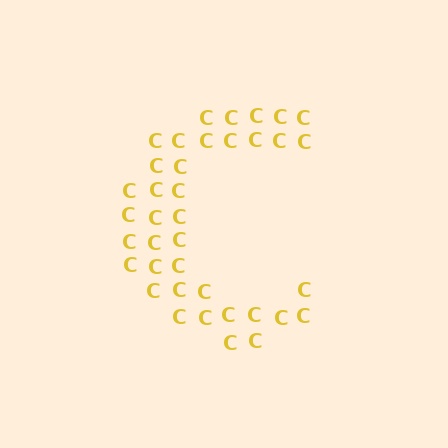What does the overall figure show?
The overall figure shows the letter C.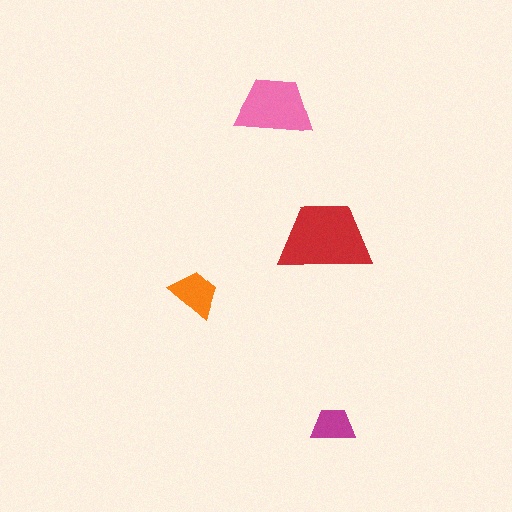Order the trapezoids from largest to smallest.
the red one, the pink one, the orange one, the magenta one.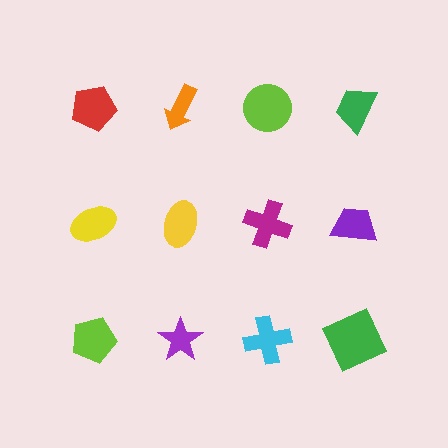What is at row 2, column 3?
A magenta cross.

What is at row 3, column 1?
A lime pentagon.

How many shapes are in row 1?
4 shapes.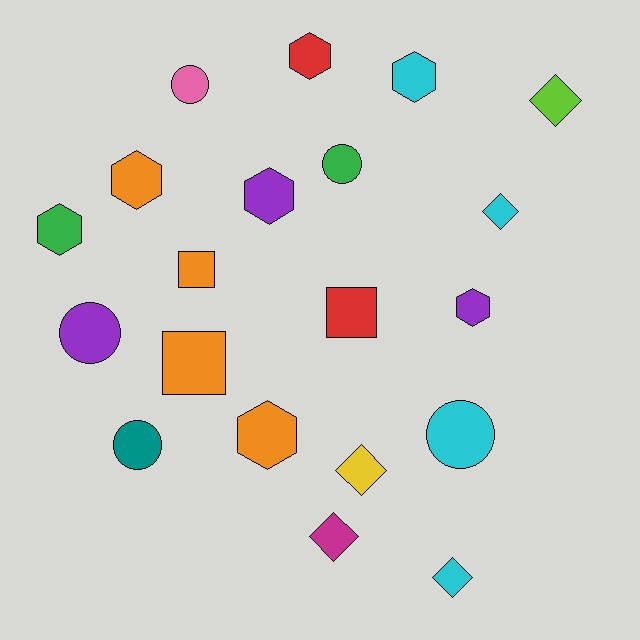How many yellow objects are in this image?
There is 1 yellow object.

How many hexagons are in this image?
There are 7 hexagons.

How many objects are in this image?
There are 20 objects.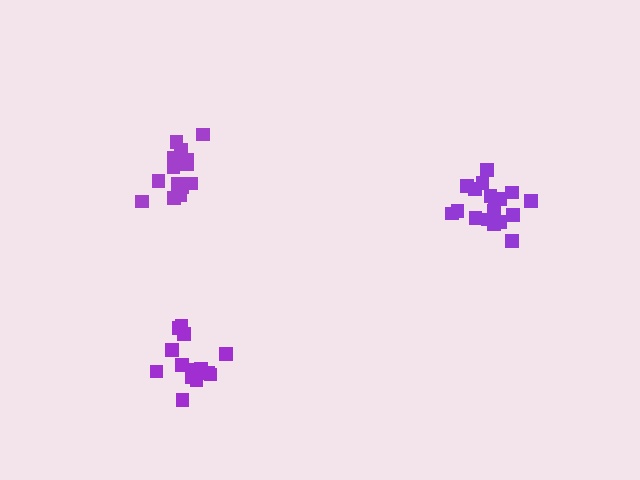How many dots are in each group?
Group 1: 18 dots, Group 2: 14 dots, Group 3: 17 dots (49 total).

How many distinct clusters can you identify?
There are 3 distinct clusters.